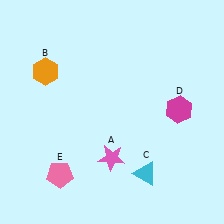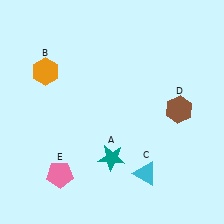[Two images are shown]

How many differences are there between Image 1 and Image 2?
There are 2 differences between the two images.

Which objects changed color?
A changed from pink to teal. D changed from magenta to brown.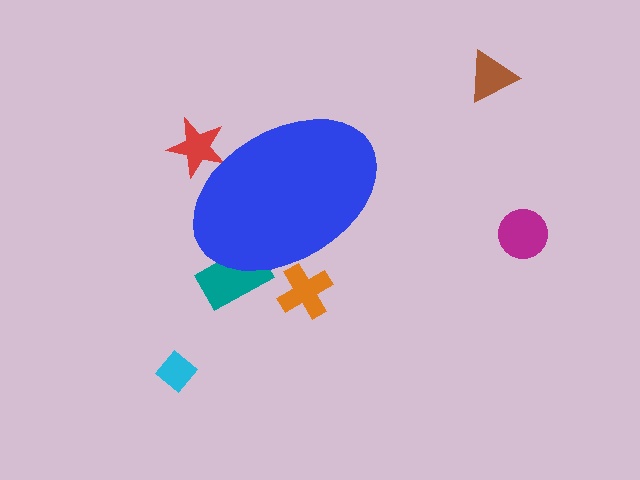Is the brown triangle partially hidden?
No, the brown triangle is fully visible.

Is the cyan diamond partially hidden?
No, the cyan diamond is fully visible.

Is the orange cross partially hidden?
Yes, the orange cross is partially hidden behind the blue ellipse.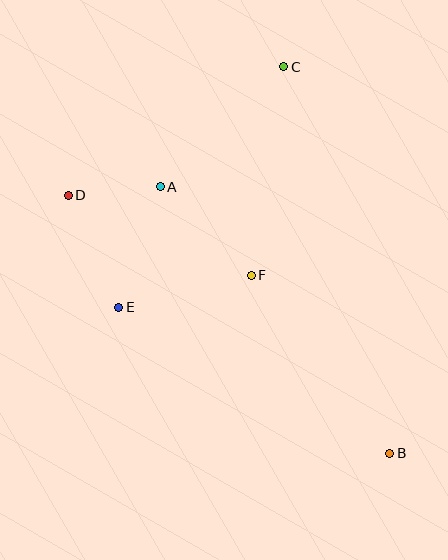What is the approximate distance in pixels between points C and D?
The distance between C and D is approximately 251 pixels.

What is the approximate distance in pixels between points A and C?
The distance between A and C is approximately 172 pixels.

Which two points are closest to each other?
Points A and D are closest to each other.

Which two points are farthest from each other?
Points B and D are farthest from each other.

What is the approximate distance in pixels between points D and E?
The distance between D and E is approximately 123 pixels.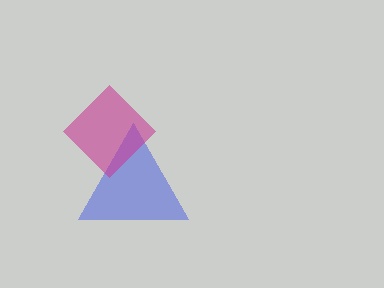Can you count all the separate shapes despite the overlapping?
Yes, there are 2 separate shapes.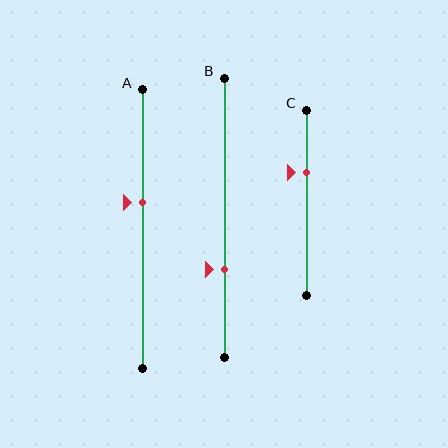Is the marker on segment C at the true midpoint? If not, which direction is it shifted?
No, the marker on segment C is shifted upward by about 17% of the segment length.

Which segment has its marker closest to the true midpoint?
Segment A has its marker closest to the true midpoint.